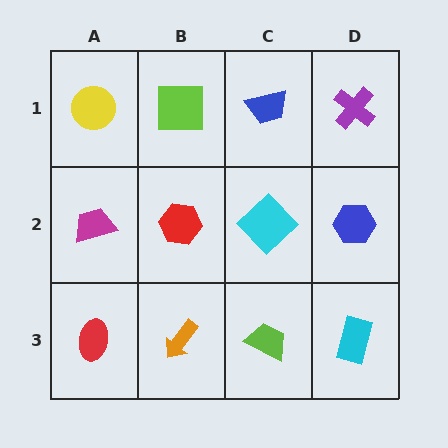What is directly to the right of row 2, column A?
A red hexagon.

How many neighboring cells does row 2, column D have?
3.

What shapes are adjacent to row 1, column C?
A cyan diamond (row 2, column C), a lime square (row 1, column B), a purple cross (row 1, column D).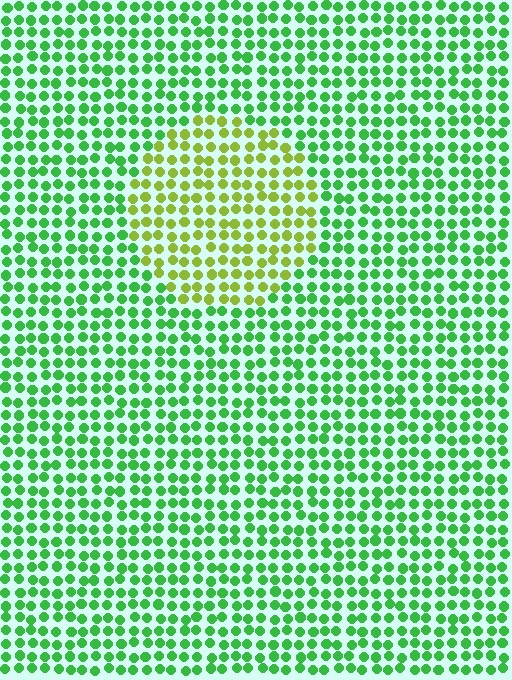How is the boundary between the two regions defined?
The boundary is defined purely by a slight shift in hue (about 45 degrees). Spacing, size, and orientation are identical on both sides.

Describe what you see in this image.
The image is filled with small green elements in a uniform arrangement. A circle-shaped region is visible where the elements are tinted to a slightly different hue, forming a subtle color boundary.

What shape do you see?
I see a circle.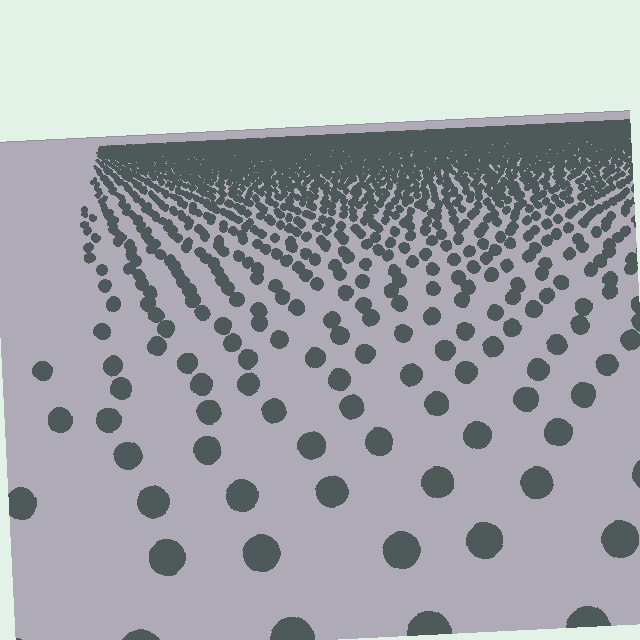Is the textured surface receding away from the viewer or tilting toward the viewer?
The surface is receding away from the viewer. Texture elements get smaller and denser toward the top.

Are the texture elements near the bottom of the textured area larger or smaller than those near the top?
Larger. Near the bottom, elements are closer to the viewer and appear at a bigger on-screen size.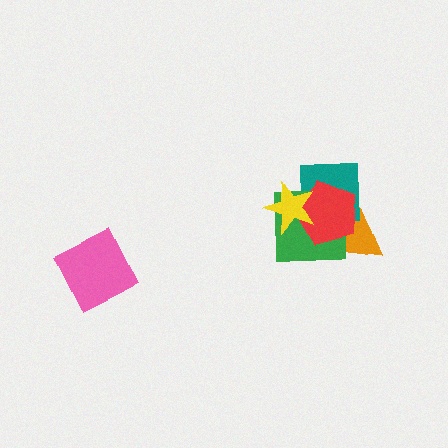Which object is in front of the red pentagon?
The yellow star is in front of the red pentagon.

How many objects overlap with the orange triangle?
4 objects overlap with the orange triangle.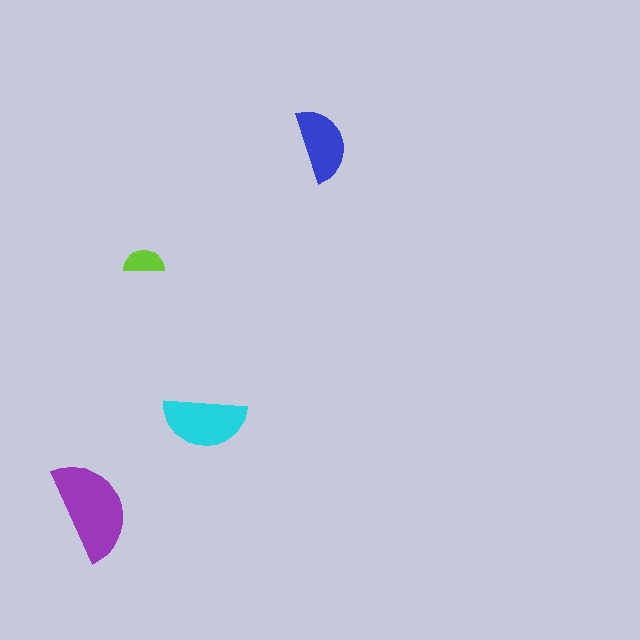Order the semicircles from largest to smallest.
the purple one, the cyan one, the blue one, the lime one.